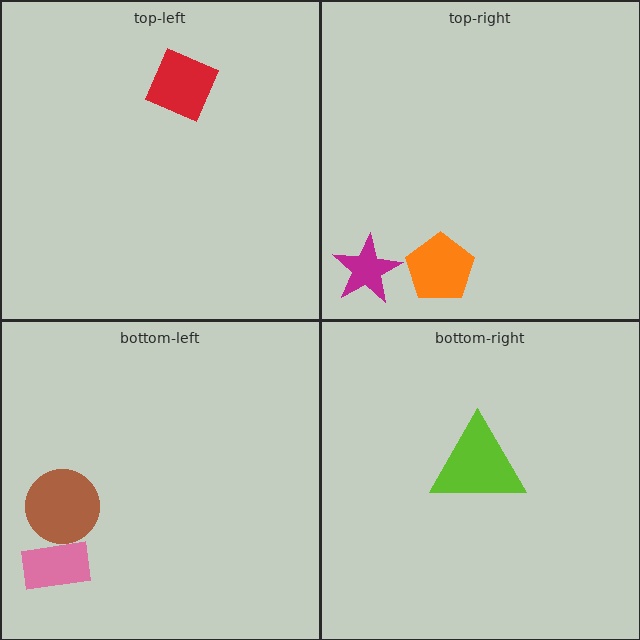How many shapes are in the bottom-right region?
1.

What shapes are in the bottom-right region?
The lime triangle.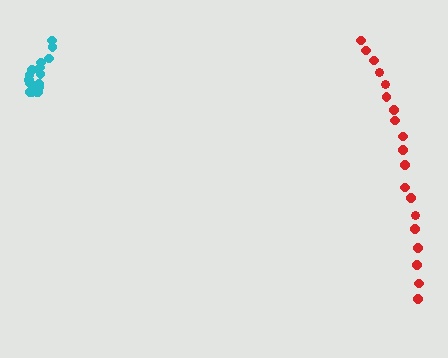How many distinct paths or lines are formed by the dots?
There are 2 distinct paths.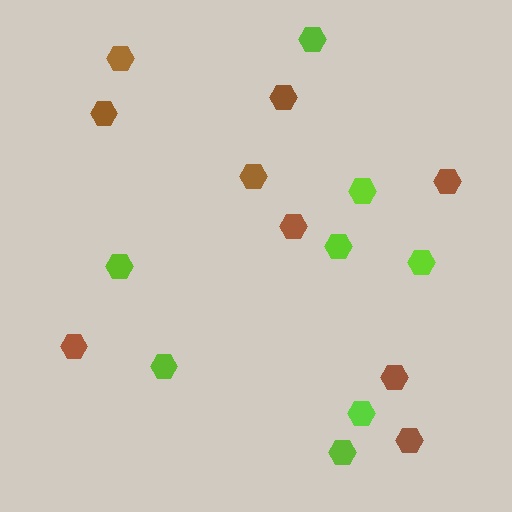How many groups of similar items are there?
There are 2 groups: one group of brown hexagons (9) and one group of lime hexagons (8).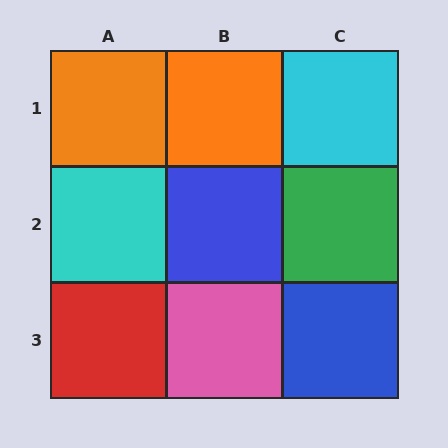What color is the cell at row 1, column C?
Cyan.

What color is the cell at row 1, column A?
Orange.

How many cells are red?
1 cell is red.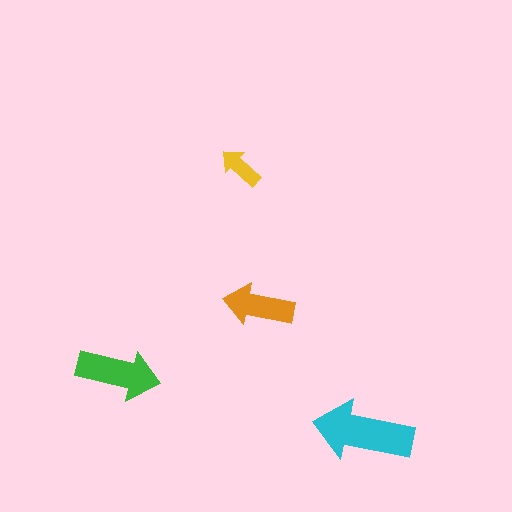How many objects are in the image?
There are 4 objects in the image.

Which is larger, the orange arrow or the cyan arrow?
The cyan one.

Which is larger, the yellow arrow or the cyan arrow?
The cyan one.